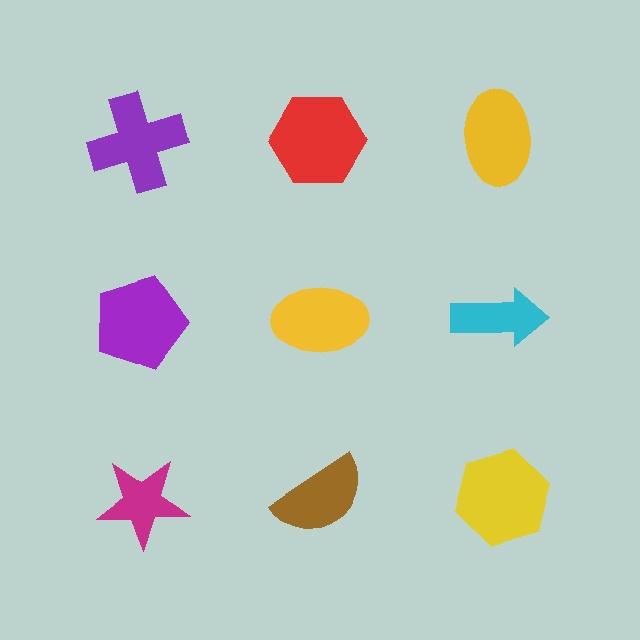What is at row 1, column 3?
A yellow ellipse.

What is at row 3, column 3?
A yellow hexagon.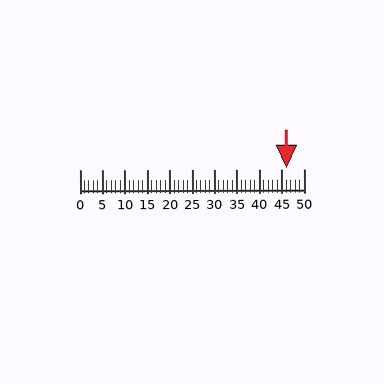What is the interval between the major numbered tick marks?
The major tick marks are spaced 5 units apart.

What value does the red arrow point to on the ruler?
The red arrow points to approximately 46.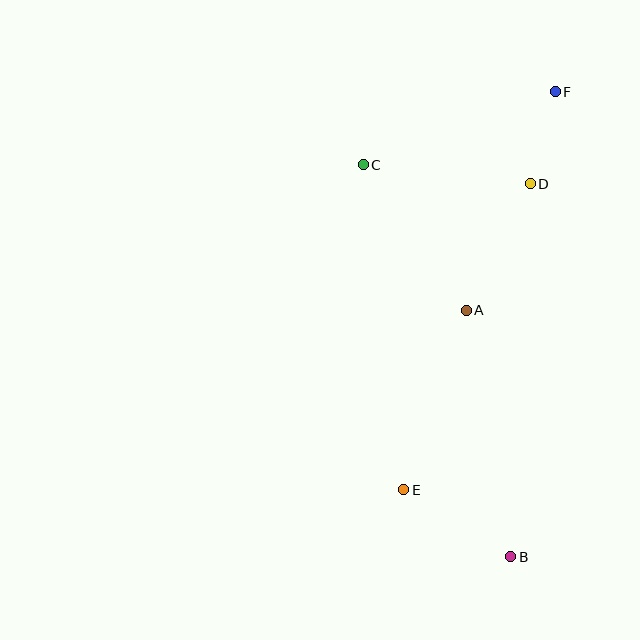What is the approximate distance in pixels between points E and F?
The distance between E and F is approximately 426 pixels.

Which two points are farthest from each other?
Points B and F are farthest from each other.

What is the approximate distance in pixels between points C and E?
The distance between C and E is approximately 328 pixels.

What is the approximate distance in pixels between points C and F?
The distance between C and F is approximately 205 pixels.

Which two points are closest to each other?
Points D and F are closest to each other.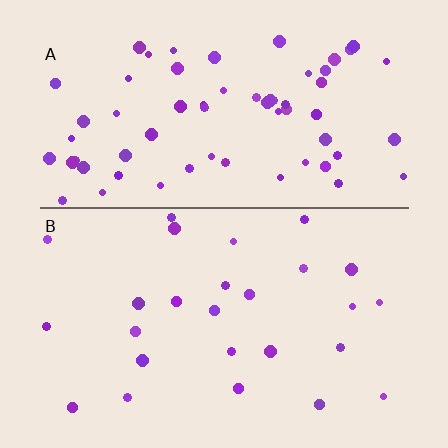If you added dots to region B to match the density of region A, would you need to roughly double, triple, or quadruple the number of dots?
Approximately double.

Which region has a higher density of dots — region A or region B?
A (the top).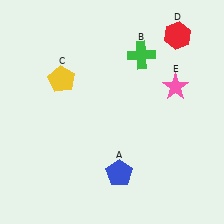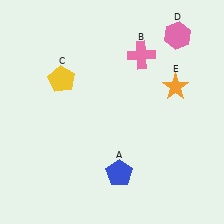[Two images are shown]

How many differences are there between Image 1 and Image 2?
There are 3 differences between the two images.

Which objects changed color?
B changed from green to pink. D changed from red to pink. E changed from pink to orange.